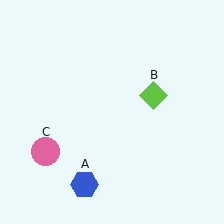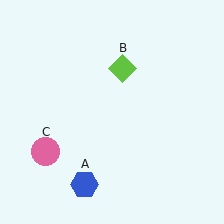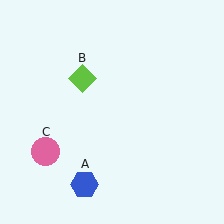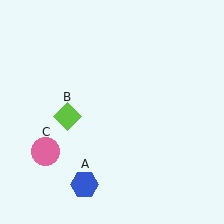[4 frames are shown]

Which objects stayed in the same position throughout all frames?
Blue hexagon (object A) and pink circle (object C) remained stationary.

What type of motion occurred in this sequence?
The lime diamond (object B) rotated counterclockwise around the center of the scene.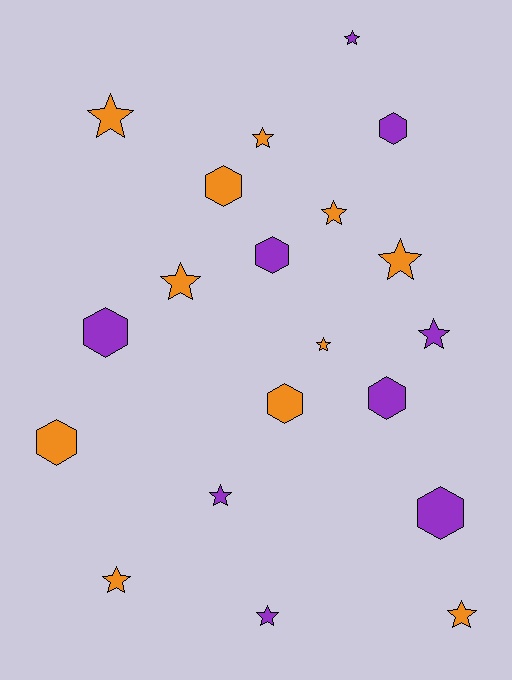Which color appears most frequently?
Orange, with 11 objects.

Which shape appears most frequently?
Star, with 12 objects.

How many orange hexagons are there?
There are 3 orange hexagons.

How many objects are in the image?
There are 20 objects.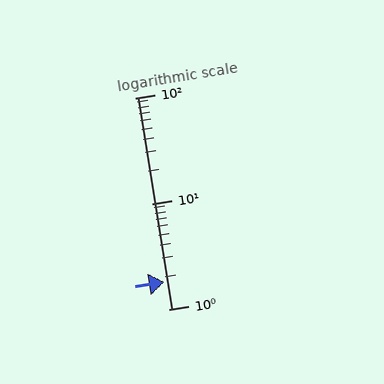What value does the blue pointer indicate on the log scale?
The pointer indicates approximately 1.8.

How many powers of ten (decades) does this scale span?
The scale spans 2 decades, from 1 to 100.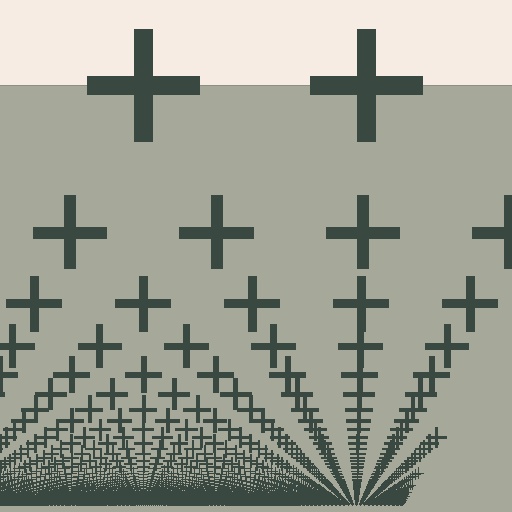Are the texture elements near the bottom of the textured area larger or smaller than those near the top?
Smaller. The gradient is inverted — elements near the bottom are smaller and denser.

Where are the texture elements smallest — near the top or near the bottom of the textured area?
Near the bottom.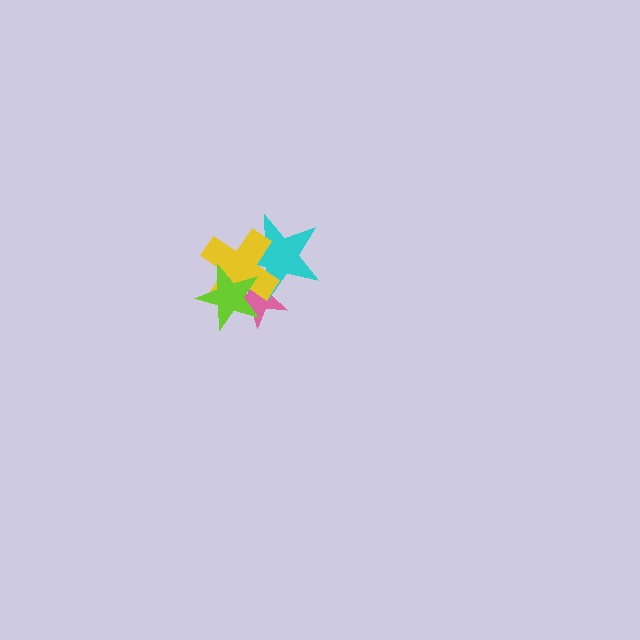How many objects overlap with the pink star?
3 objects overlap with the pink star.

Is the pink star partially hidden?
Yes, it is partially covered by another shape.